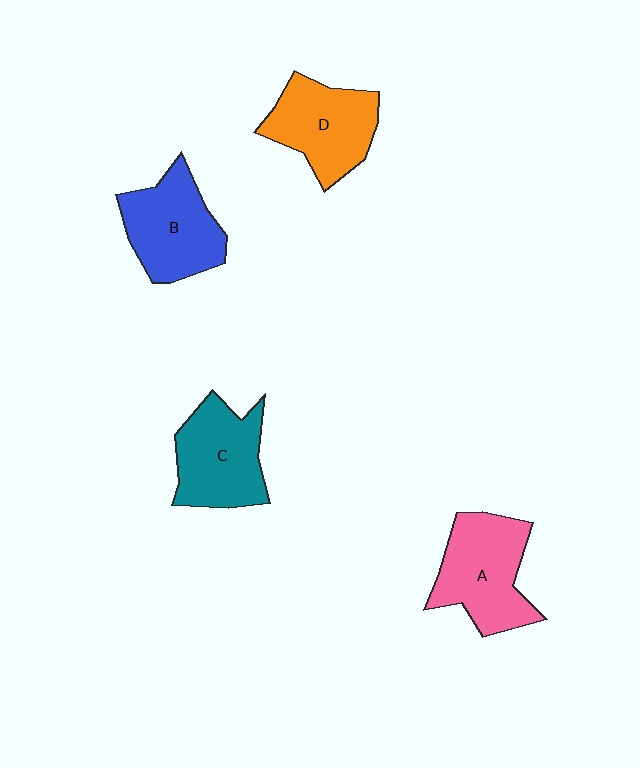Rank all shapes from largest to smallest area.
From largest to smallest: A (pink), B (blue), C (teal), D (orange).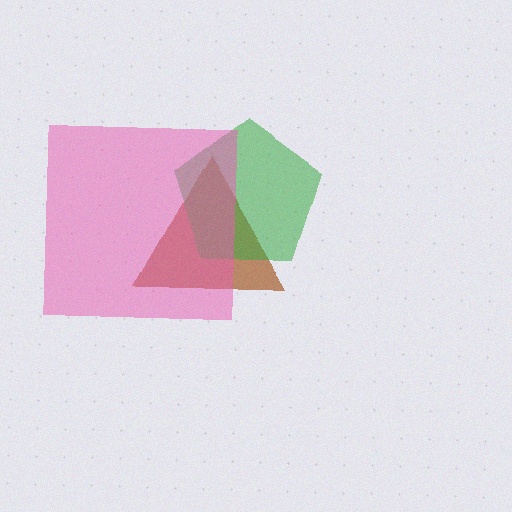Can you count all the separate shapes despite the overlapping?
Yes, there are 3 separate shapes.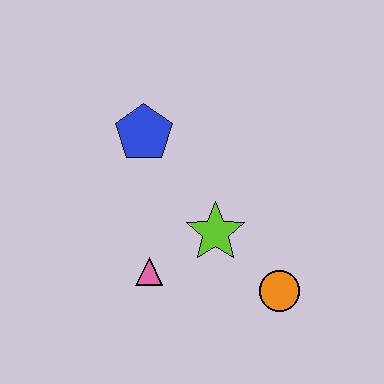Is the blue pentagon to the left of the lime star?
Yes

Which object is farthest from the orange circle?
The blue pentagon is farthest from the orange circle.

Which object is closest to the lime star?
The pink triangle is closest to the lime star.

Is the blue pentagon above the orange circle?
Yes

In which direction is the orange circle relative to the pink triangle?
The orange circle is to the right of the pink triangle.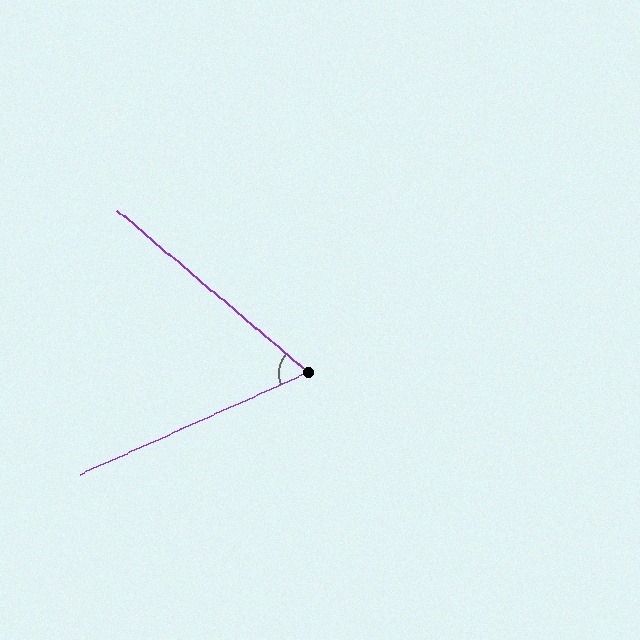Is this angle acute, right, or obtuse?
It is acute.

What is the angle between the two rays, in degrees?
Approximately 64 degrees.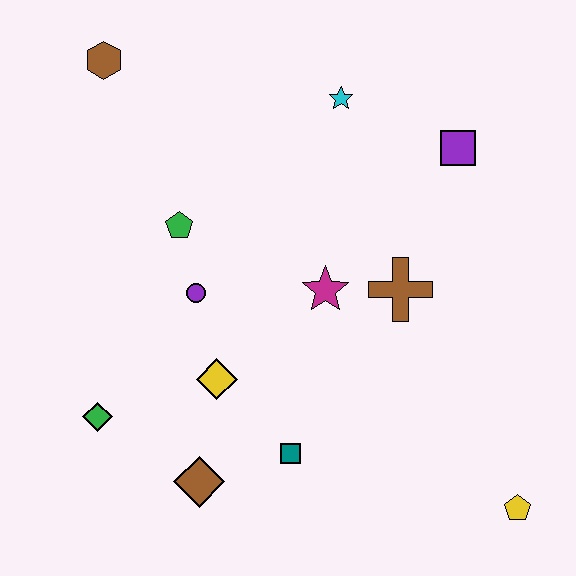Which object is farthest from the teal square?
The brown hexagon is farthest from the teal square.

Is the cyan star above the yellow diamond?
Yes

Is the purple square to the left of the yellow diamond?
No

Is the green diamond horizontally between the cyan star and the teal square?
No